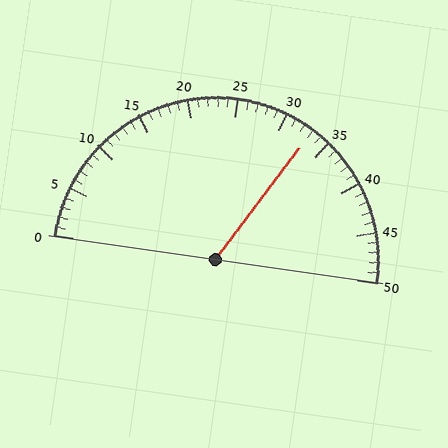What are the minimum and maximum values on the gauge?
The gauge ranges from 0 to 50.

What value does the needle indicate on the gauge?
The needle indicates approximately 33.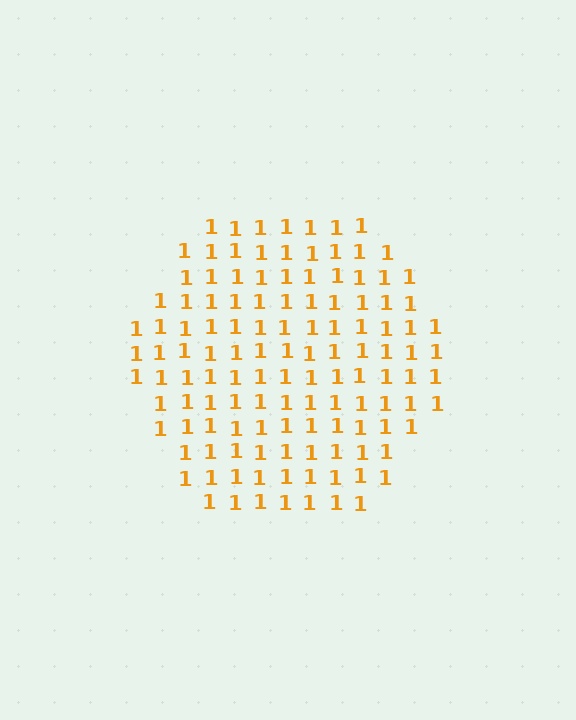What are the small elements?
The small elements are digit 1's.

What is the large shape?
The large shape is a hexagon.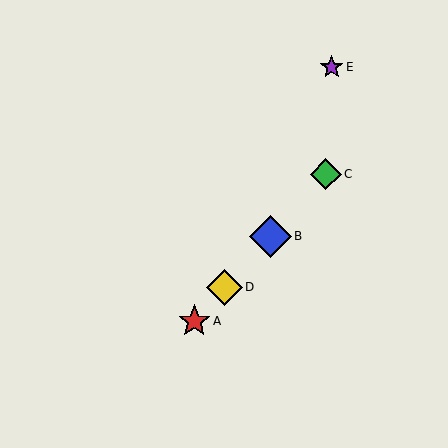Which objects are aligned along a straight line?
Objects A, B, C, D are aligned along a straight line.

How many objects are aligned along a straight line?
4 objects (A, B, C, D) are aligned along a straight line.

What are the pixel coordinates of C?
Object C is at (326, 174).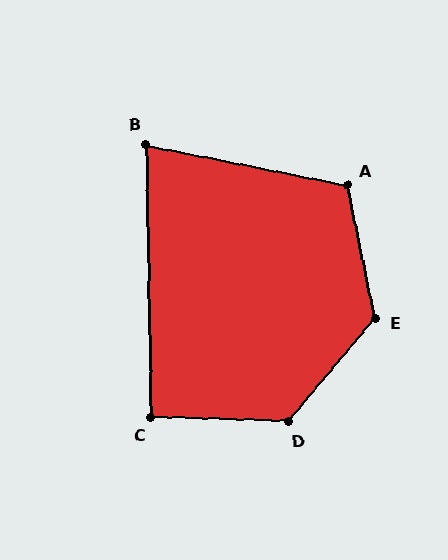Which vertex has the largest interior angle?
E, at approximately 128 degrees.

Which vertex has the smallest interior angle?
B, at approximately 78 degrees.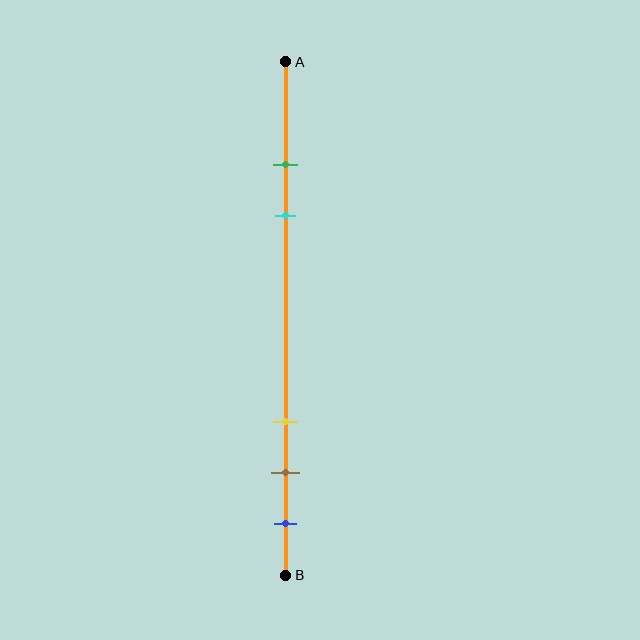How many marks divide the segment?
There are 5 marks dividing the segment.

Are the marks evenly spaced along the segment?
No, the marks are not evenly spaced.